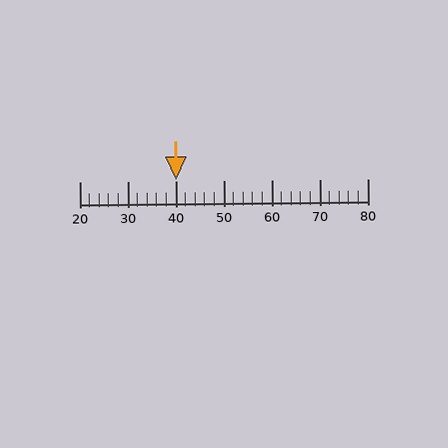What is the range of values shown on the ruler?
The ruler shows values from 20 to 80.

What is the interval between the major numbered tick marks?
The major tick marks are spaced 10 units apart.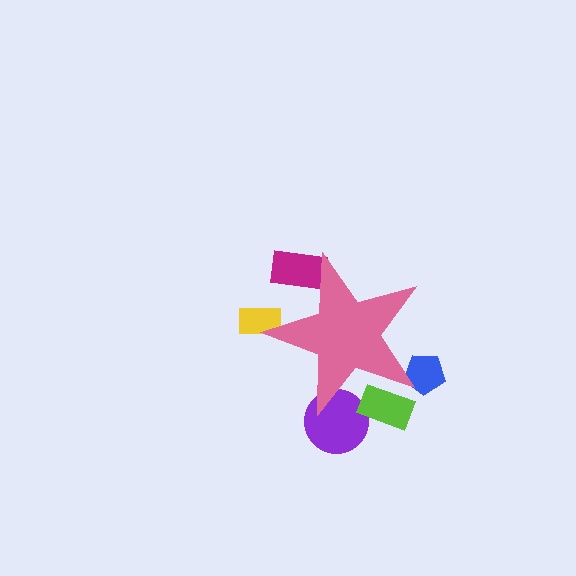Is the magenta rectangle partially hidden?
Yes, the magenta rectangle is partially hidden behind the pink star.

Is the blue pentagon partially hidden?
Yes, the blue pentagon is partially hidden behind the pink star.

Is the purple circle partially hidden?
Yes, the purple circle is partially hidden behind the pink star.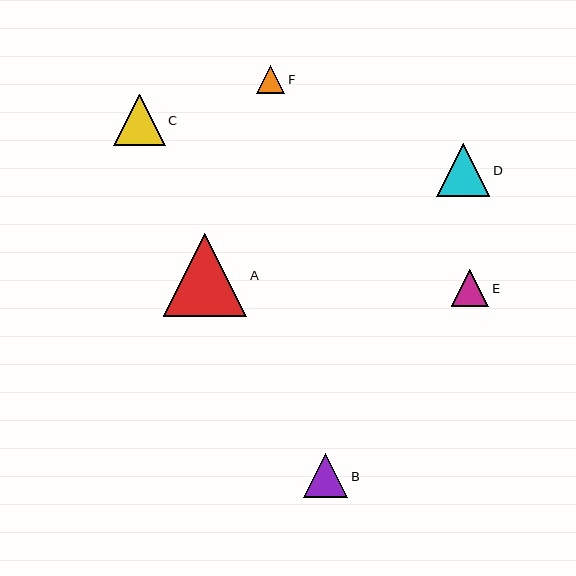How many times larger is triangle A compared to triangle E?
Triangle A is approximately 2.2 times the size of triangle E.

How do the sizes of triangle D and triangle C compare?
Triangle D and triangle C are approximately the same size.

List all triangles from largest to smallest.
From largest to smallest: A, D, C, B, E, F.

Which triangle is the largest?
Triangle A is the largest with a size of approximately 83 pixels.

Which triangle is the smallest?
Triangle F is the smallest with a size of approximately 28 pixels.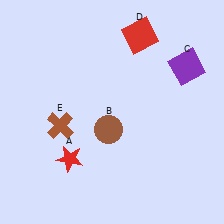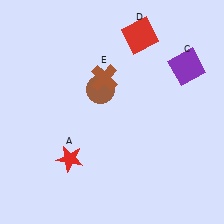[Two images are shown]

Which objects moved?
The objects that moved are: the brown circle (B), the brown cross (E).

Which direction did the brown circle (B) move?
The brown circle (B) moved up.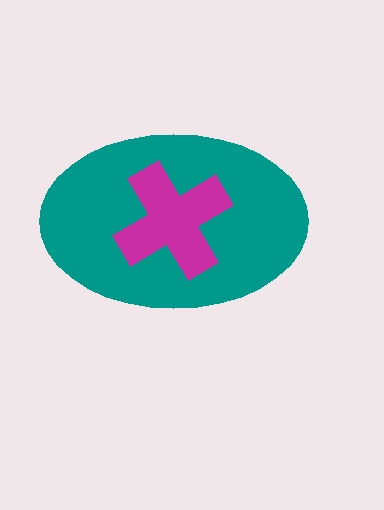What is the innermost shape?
The magenta cross.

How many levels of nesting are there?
2.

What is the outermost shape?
The teal ellipse.